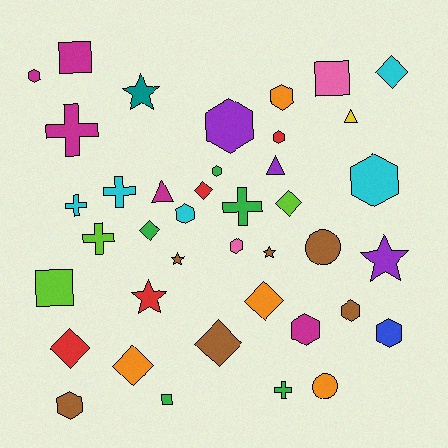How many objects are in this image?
There are 40 objects.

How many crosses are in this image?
There are 6 crosses.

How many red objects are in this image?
There are 4 red objects.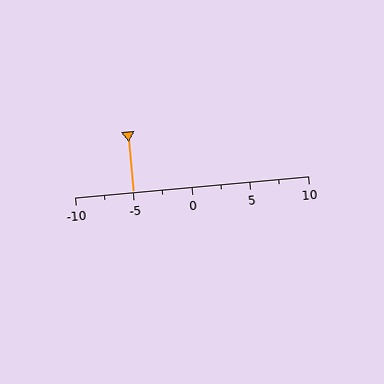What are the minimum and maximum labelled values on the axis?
The axis runs from -10 to 10.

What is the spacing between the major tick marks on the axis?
The major ticks are spaced 5 apart.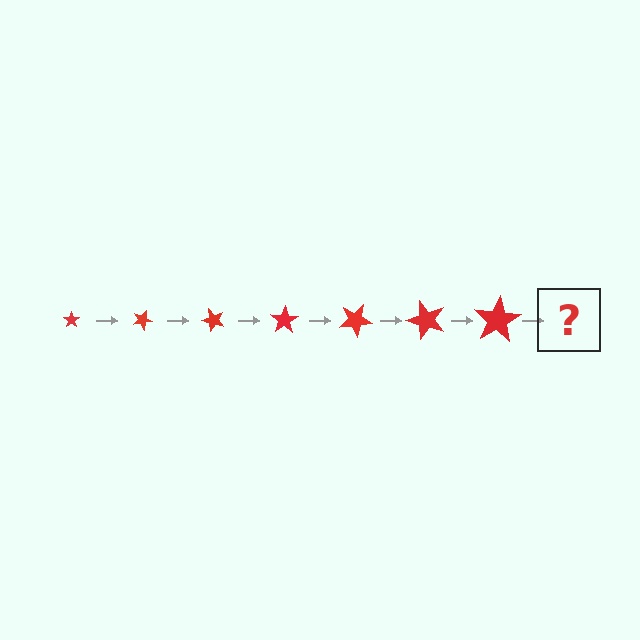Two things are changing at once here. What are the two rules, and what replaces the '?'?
The two rules are that the star grows larger each step and it rotates 25 degrees each step. The '?' should be a star, larger than the previous one and rotated 175 degrees from the start.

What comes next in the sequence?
The next element should be a star, larger than the previous one and rotated 175 degrees from the start.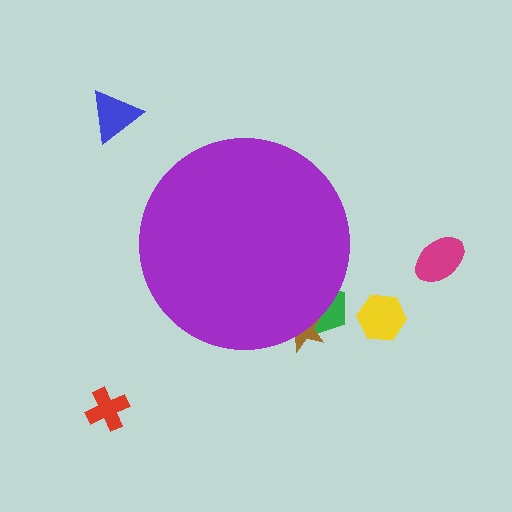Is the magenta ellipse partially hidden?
No, the magenta ellipse is fully visible.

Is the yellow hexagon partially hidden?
No, the yellow hexagon is fully visible.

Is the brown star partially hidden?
Yes, the brown star is partially hidden behind the purple circle.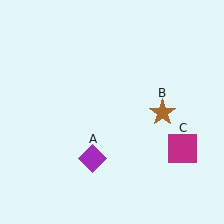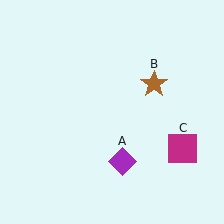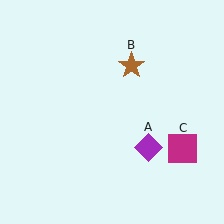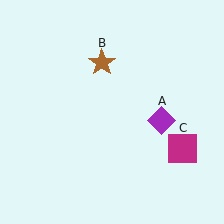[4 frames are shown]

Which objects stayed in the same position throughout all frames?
Magenta square (object C) remained stationary.